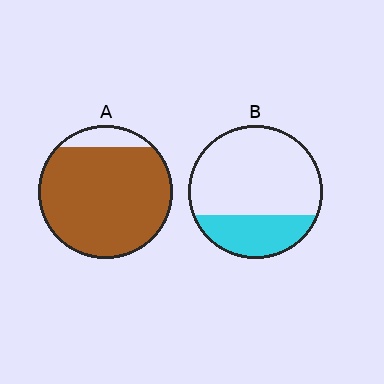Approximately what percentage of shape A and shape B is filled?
A is approximately 90% and B is approximately 30%.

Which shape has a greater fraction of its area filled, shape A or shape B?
Shape A.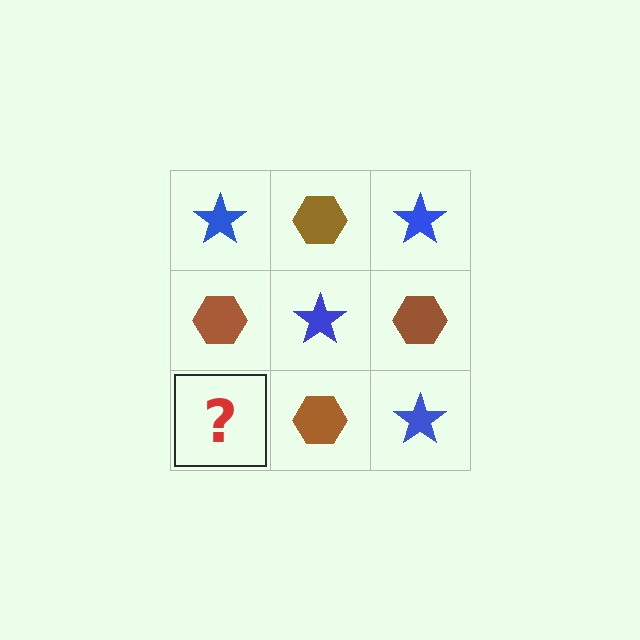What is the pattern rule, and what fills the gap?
The rule is that it alternates blue star and brown hexagon in a checkerboard pattern. The gap should be filled with a blue star.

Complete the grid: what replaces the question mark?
The question mark should be replaced with a blue star.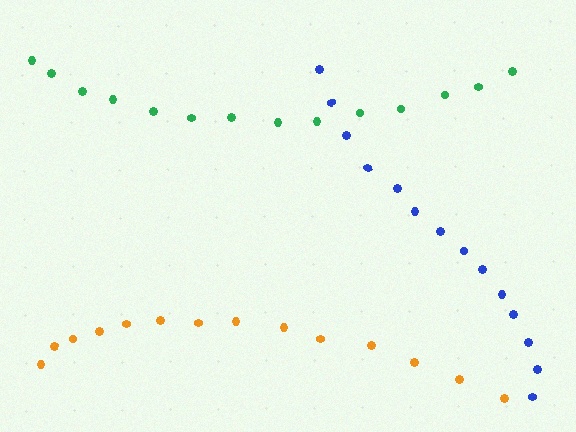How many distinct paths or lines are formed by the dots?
There are 3 distinct paths.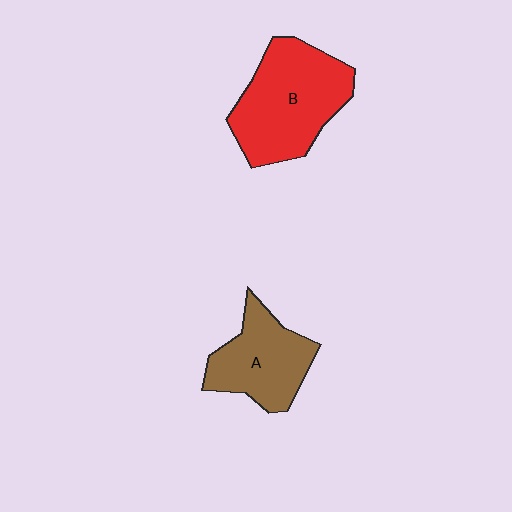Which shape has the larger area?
Shape B (red).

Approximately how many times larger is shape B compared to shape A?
Approximately 1.4 times.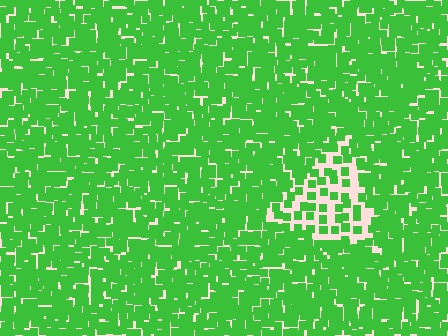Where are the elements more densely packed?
The elements are more densely packed outside the triangle boundary.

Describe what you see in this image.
The image contains small green elements arranged at two different densities. A triangle-shaped region is visible where the elements are less densely packed than the surrounding area.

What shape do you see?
I see a triangle.